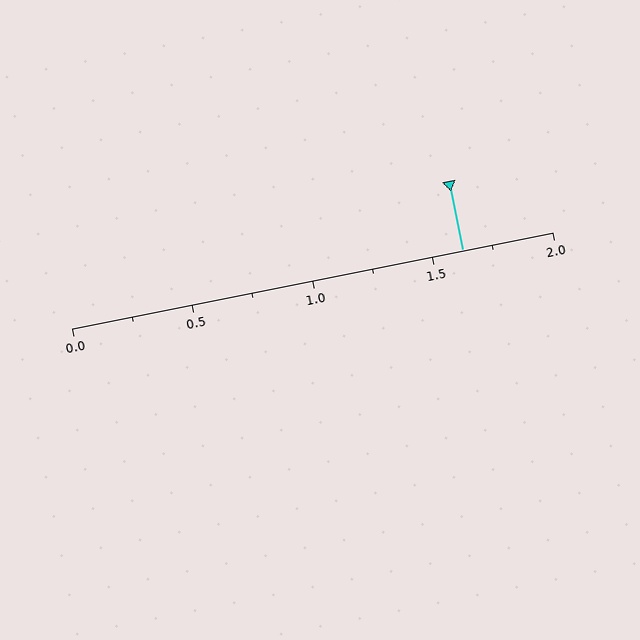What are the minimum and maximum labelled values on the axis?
The axis runs from 0.0 to 2.0.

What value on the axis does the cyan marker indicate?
The marker indicates approximately 1.62.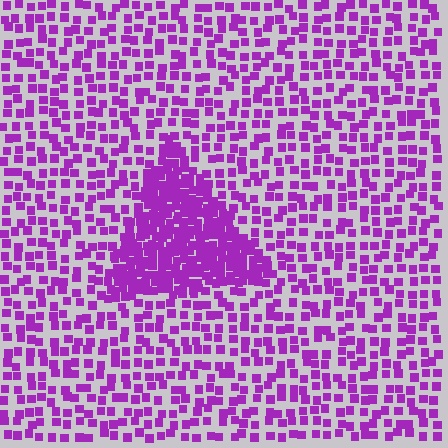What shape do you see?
I see a triangle.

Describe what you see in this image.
The image contains small purple elements arranged at two different densities. A triangle-shaped region is visible where the elements are more densely packed than the surrounding area.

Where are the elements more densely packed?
The elements are more densely packed inside the triangle boundary.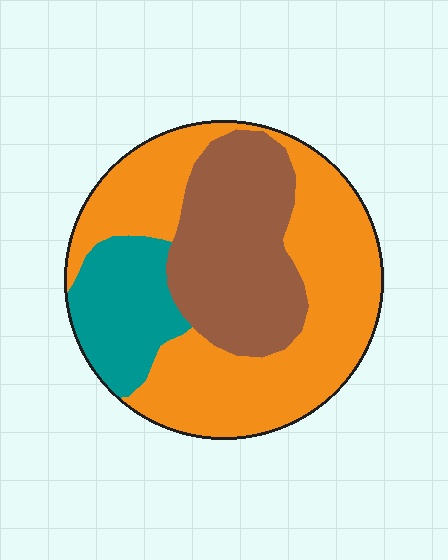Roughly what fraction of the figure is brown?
Brown covers about 30% of the figure.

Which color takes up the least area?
Teal, at roughly 15%.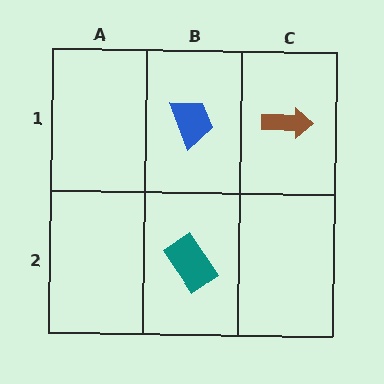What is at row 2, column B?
A teal rectangle.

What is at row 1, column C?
A brown arrow.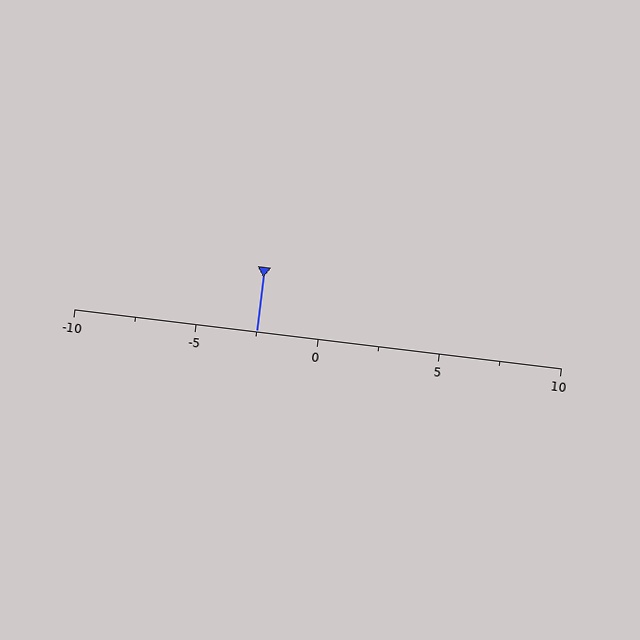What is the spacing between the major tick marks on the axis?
The major ticks are spaced 5 apart.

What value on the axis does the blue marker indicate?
The marker indicates approximately -2.5.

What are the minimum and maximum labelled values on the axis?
The axis runs from -10 to 10.